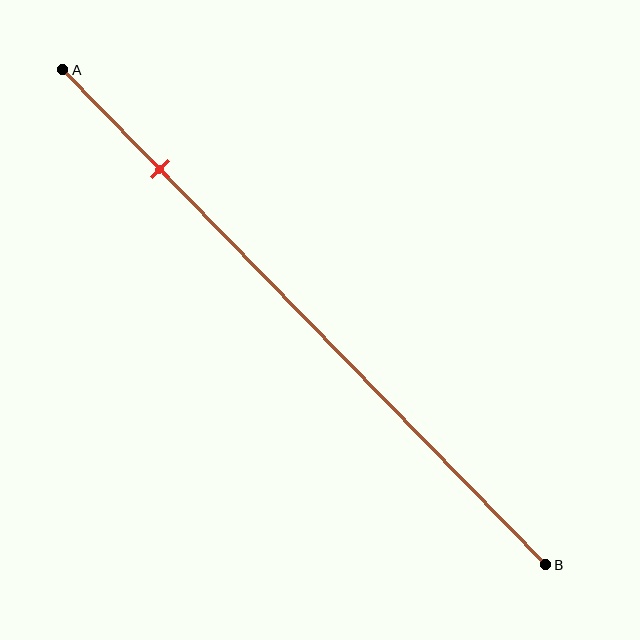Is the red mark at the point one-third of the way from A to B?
No, the mark is at about 20% from A, not at the 33% one-third point.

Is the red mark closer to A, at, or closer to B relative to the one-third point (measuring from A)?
The red mark is closer to point A than the one-third point of segment AB.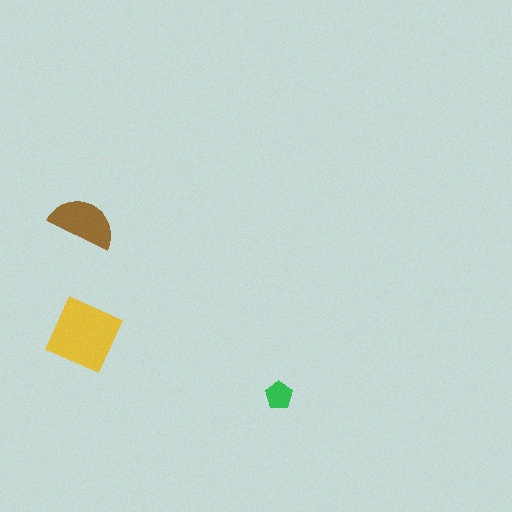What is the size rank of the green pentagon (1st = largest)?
3rd.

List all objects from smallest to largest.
The green pentagon, the brown semicircle, the yellow square.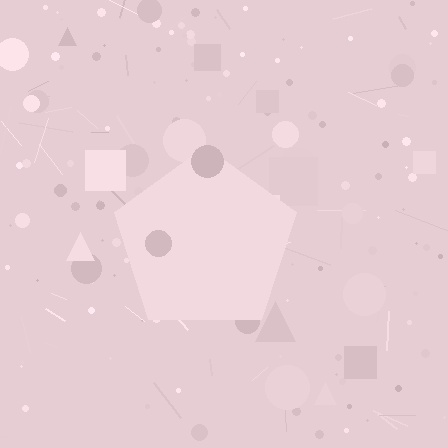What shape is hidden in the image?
A pentagon is hidden in the image.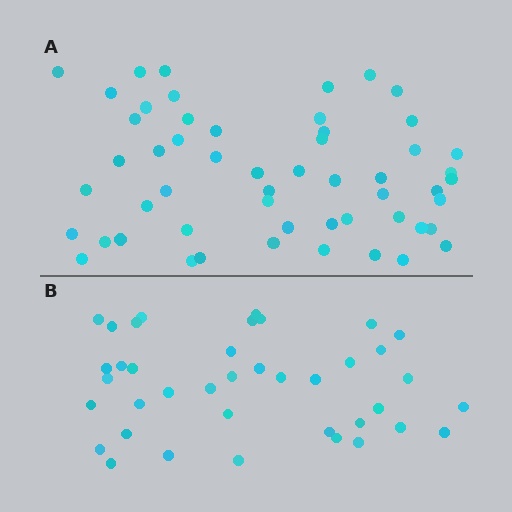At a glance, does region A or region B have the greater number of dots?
Region A (the top region) has more dots.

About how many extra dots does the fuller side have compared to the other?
Region A has approximately 15 more dots than region B.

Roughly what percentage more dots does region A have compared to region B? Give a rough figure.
About 40% more.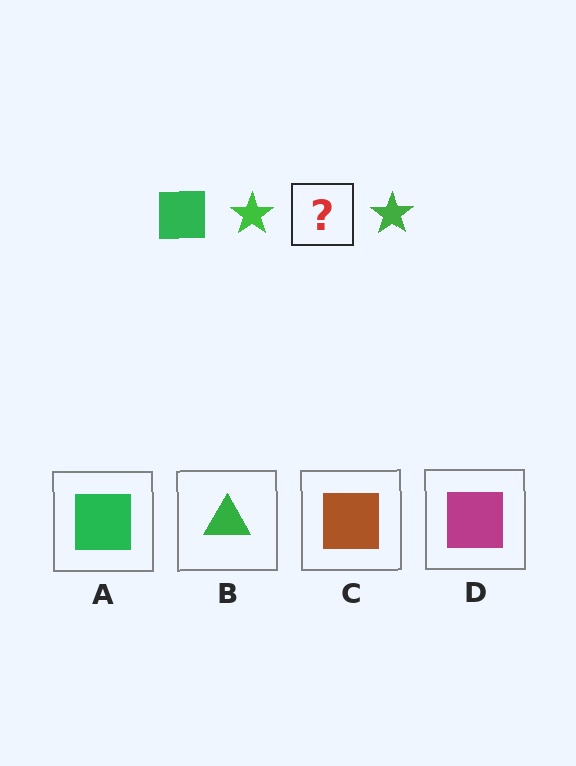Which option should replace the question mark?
Option A.